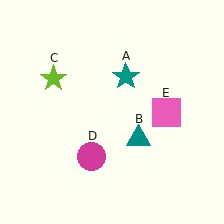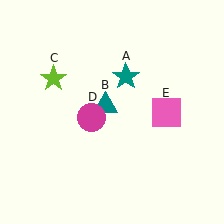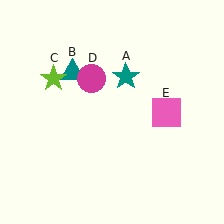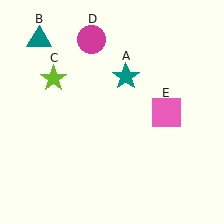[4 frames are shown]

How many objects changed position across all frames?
2 objects changed position: teal triangle (object B), magenta circle (object D).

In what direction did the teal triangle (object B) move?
The teal triangle (object B) moved up and to the left.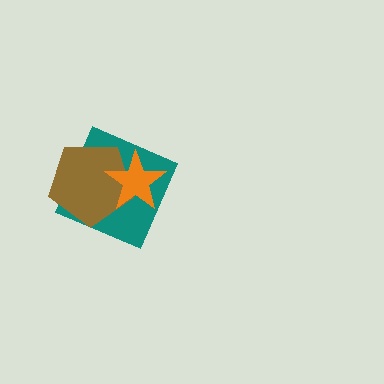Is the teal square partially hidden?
Yes, it is partially covered by another shape.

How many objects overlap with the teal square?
2 objects overlap with the teal square.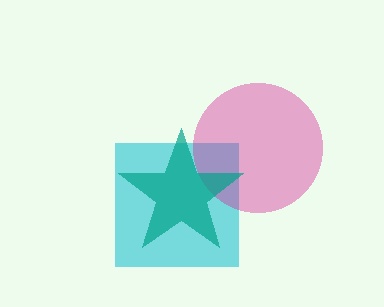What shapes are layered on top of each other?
The layered shapes are: a cyan square, a magenta circle, a teal star.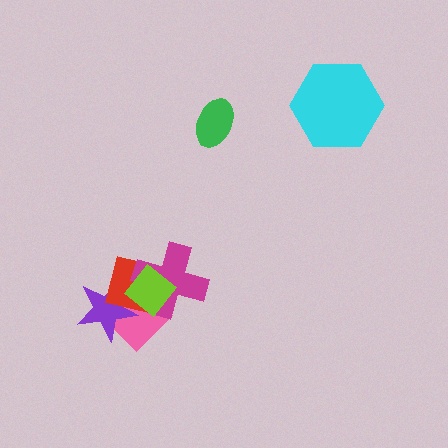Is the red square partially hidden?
Yes, it is partially covered by another shape.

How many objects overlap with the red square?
4 objects overlap with the red square.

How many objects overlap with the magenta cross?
3 objects overlap with the magenta cross.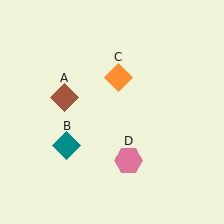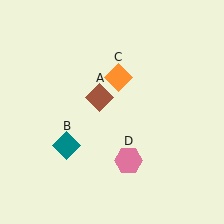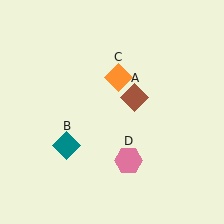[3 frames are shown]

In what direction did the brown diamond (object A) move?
The brown diamond (object A) moved right.